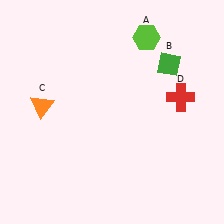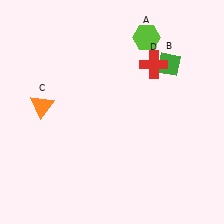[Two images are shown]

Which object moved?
The red cross (D) moved up.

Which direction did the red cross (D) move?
The red cross (D) moved up.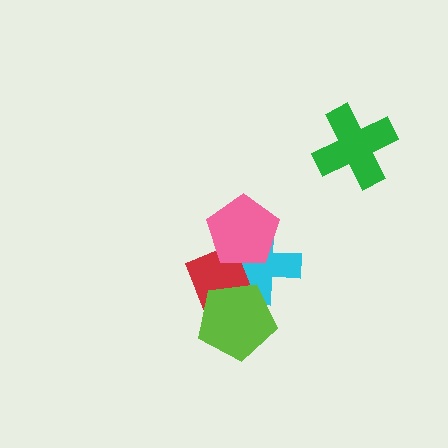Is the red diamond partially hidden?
Yes, it is partially covered by another shape.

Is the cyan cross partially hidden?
Yes, it is partially covered by another shape.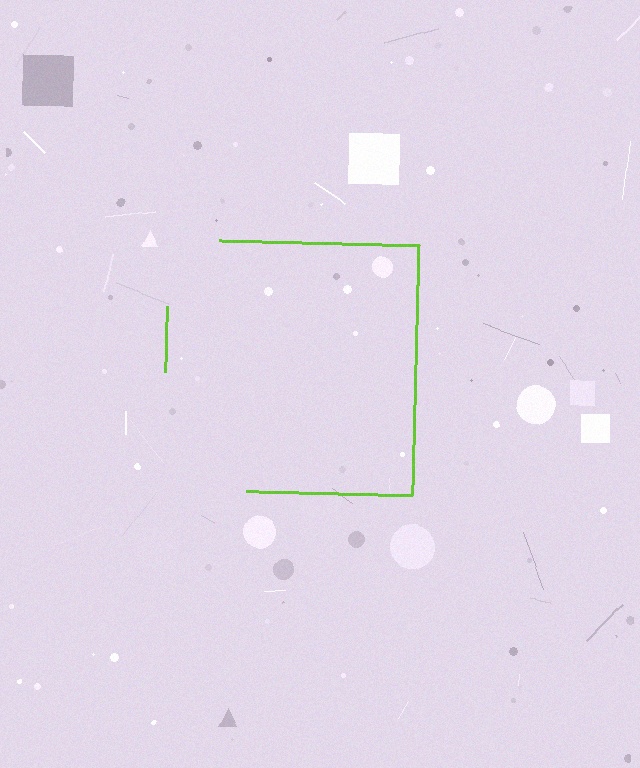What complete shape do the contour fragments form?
The contour fragments form a square.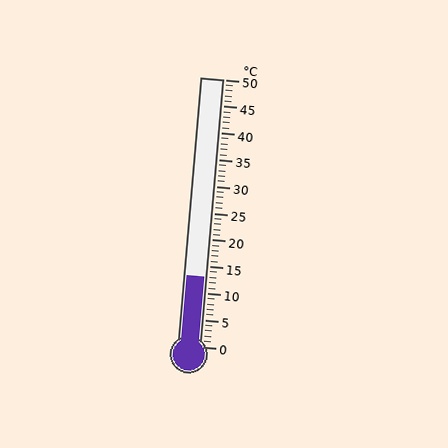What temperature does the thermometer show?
The thermometer shows approximately 13°C.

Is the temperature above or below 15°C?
The temperature is below 15°C.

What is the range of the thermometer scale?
The thermometer scale ranges from 0°C to 50°C.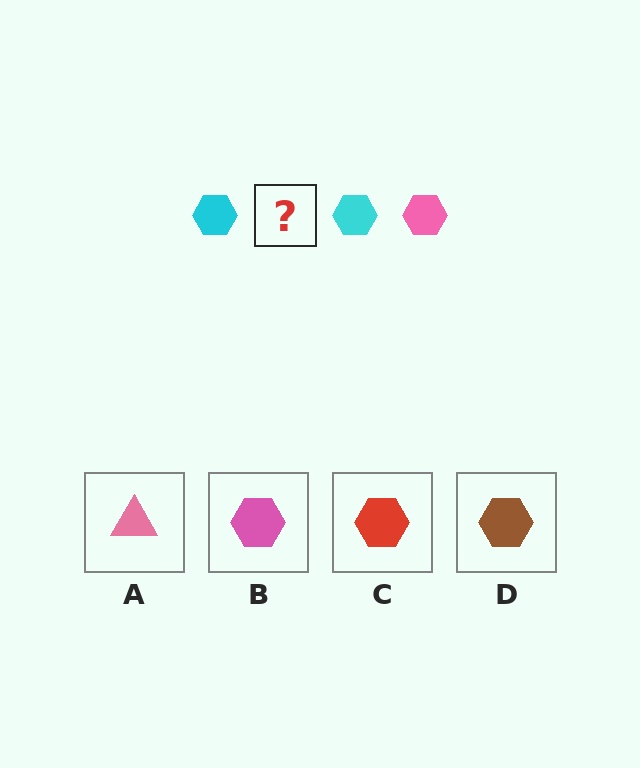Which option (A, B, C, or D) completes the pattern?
B.